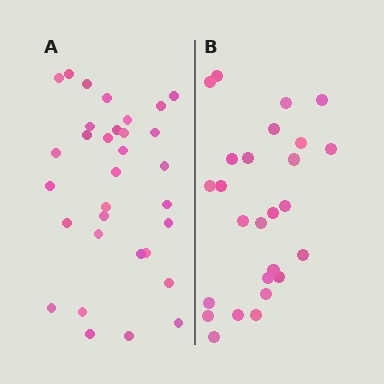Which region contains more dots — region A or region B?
Region A (the left region) has more dots.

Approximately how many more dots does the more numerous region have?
Region A has about 6 more dots than region B.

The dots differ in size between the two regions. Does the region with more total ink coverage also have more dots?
No. Region B has more total ink coverage because its dots are larger, but region A actually contains more individual dots. Total area can be misleading — the number of items is what matters here.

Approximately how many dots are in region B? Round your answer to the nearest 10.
About 30 dots. (The exact count is 26, which rounds to 30.)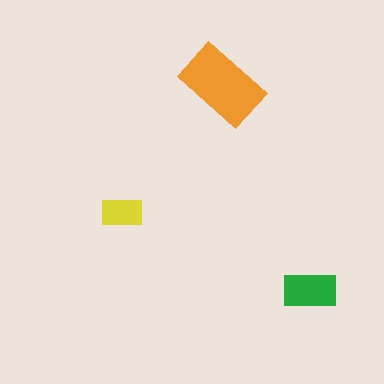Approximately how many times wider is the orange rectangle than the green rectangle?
About 1.5 times wider.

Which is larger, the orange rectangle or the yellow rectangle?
The orange one.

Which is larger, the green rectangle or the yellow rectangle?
The green one.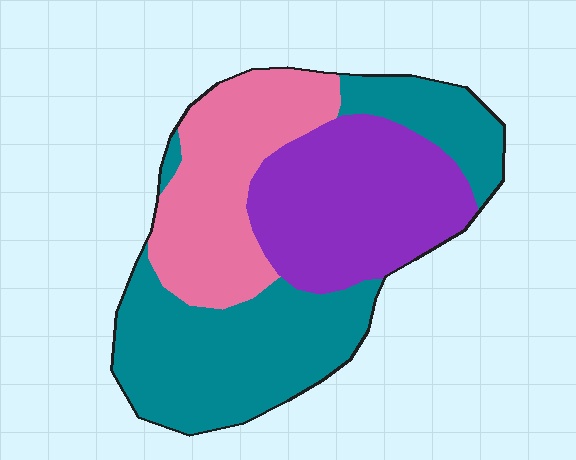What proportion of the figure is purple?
Purple covers 31% of the figure.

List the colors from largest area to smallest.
From largest to smallest: teal, purple, pink.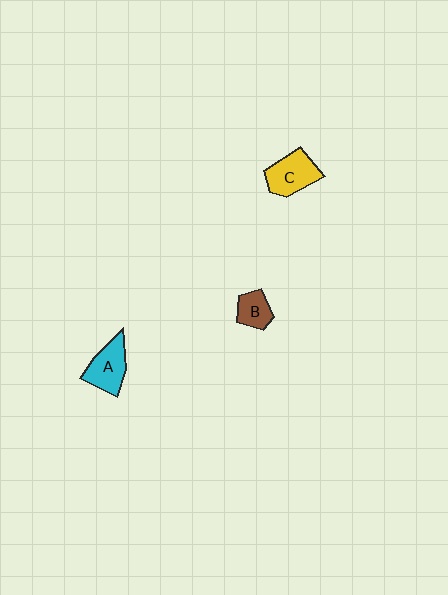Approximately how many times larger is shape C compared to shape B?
Approximately 1.6 times.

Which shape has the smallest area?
Shape B (brown).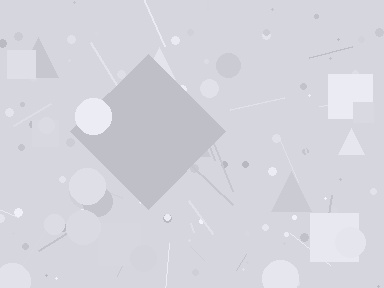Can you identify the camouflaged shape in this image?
The camouflaged shape is a diamond.